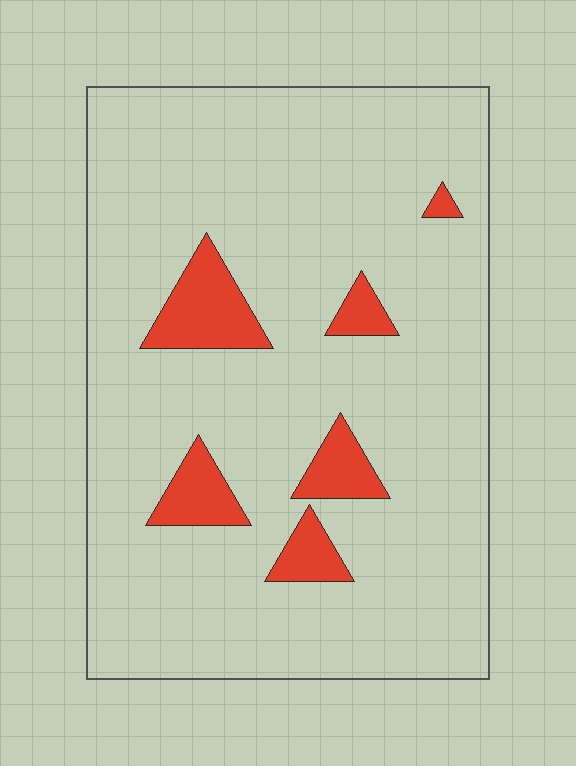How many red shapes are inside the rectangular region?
6.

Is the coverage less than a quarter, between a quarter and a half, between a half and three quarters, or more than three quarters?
Less than a quarter.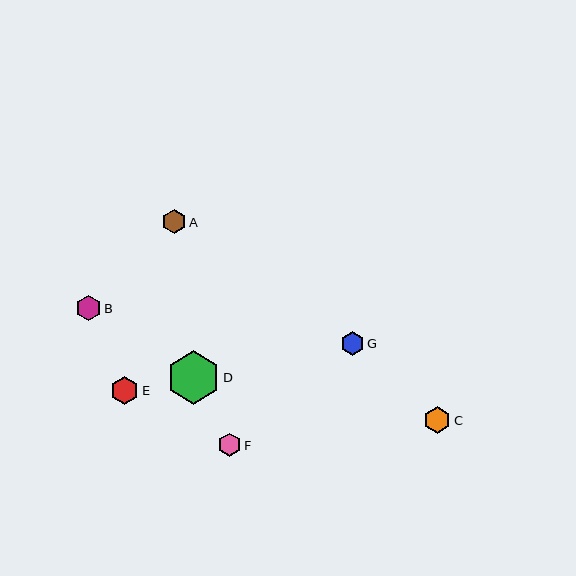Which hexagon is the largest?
Hexagon D is the largest with a size of approximately 54 pixels.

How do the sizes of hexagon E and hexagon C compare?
Hexagon E and hexagon C are approximately the same size.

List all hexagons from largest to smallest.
From largest to smallest: D, E, C, B, G, A, F.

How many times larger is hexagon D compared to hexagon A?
Hexagon D is approximately 2.2 times the size of hexagon A.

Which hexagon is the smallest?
Hexagon F is the smallest with a size of approximately 23 pixels.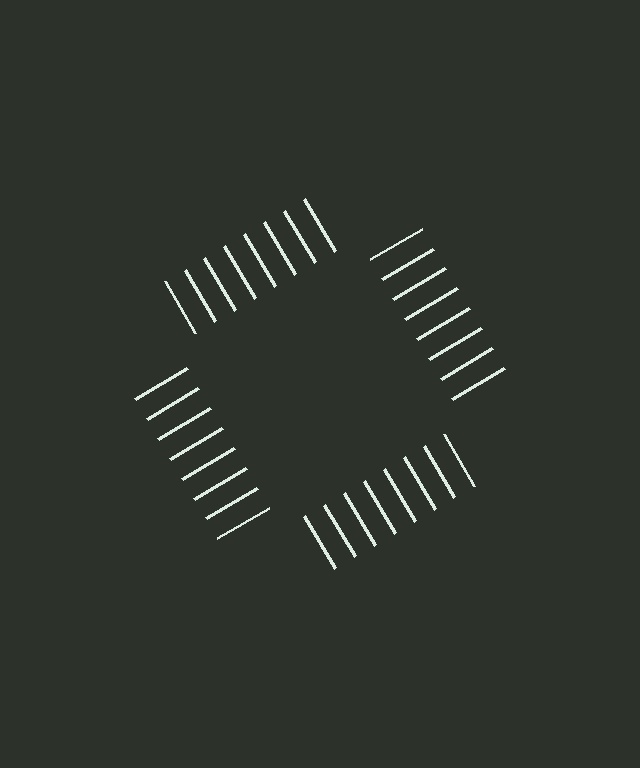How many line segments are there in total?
32 — 8 along each of the 4 edges.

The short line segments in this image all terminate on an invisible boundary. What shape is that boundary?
An illusory square — the line segments terminate on its edges but no continuous stroke is drawn.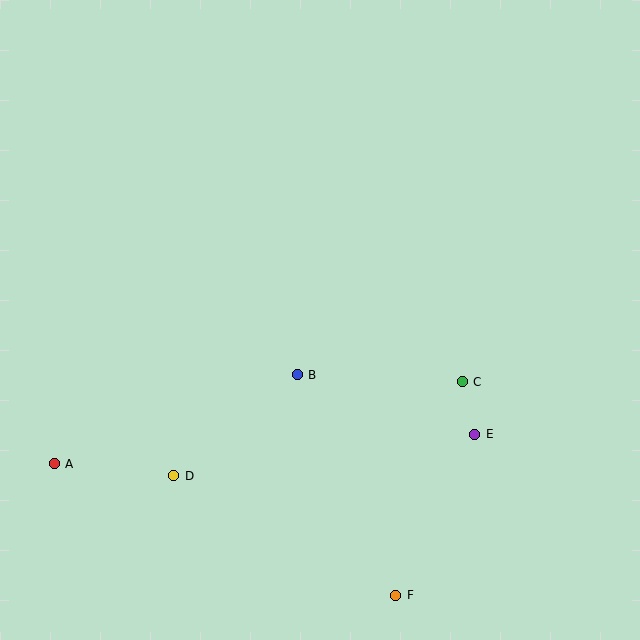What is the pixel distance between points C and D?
The distance between C and D is 303 pixels.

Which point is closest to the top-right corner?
Point C is closest to the top-right corner.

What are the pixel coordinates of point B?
Point B is at (297, 375).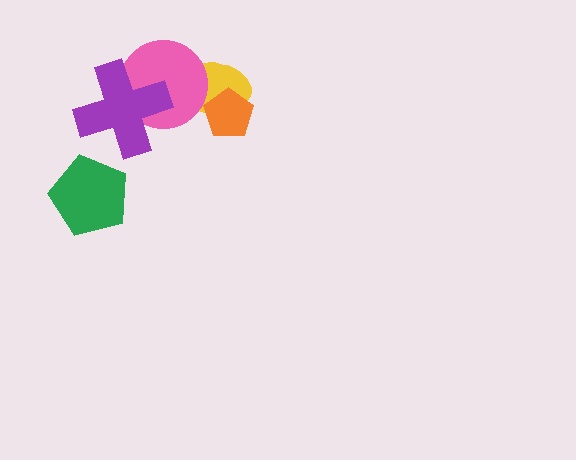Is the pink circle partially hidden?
Yes, it is partially covered by another shape.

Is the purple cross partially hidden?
No, no other shape covers it.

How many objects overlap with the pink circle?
2 objects overlap with the pink circle.